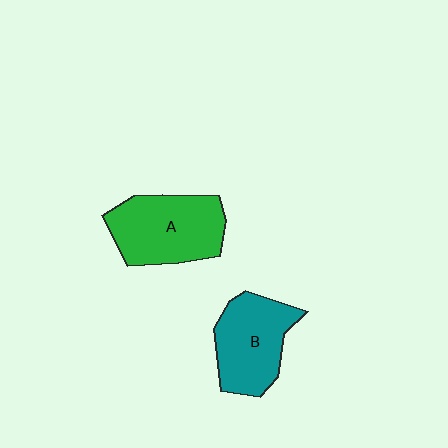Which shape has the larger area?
Shape A (green).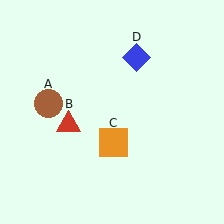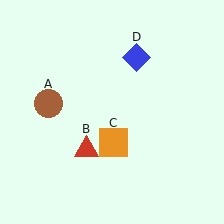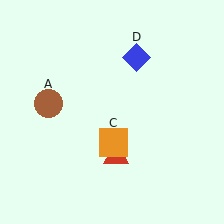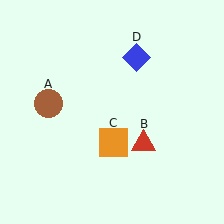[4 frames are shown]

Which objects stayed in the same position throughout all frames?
Brown circle (object A) and orange square (object C) and blue diamond (object D) remained stationary.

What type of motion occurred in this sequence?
The red triangle (object B) rotated counterclockwise around the center of the scene.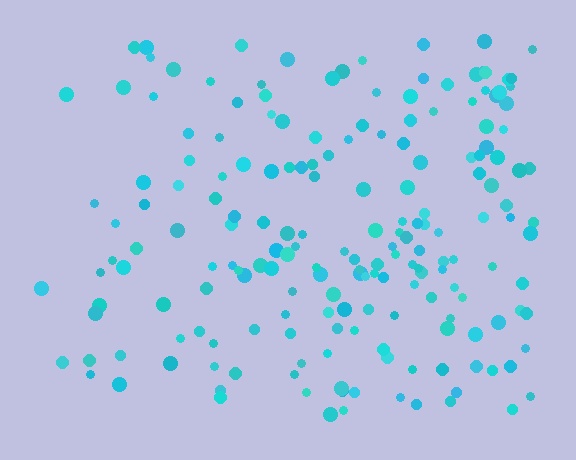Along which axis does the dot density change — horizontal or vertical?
Horizontal.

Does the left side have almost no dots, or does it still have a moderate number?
Still a moderate number, just noticeably fewer than the right.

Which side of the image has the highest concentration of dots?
The right.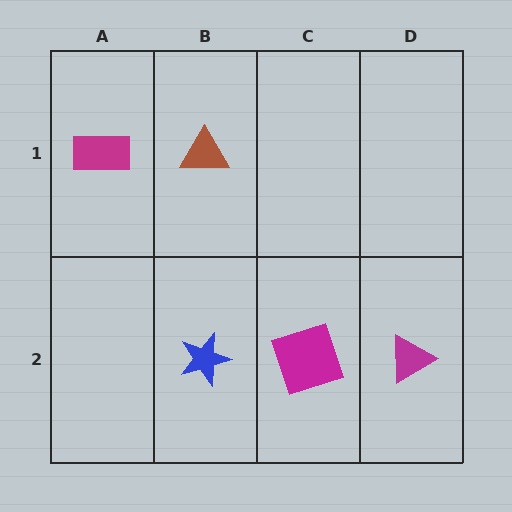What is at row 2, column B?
A blue star.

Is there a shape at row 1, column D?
No, that cell is empty.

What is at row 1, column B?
A brown triangle.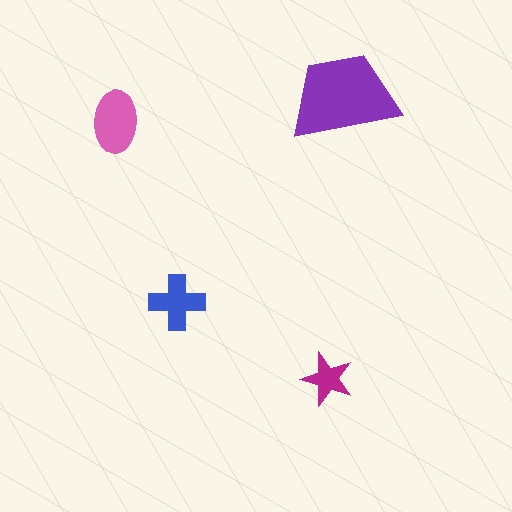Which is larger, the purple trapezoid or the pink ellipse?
The purple trapezoid.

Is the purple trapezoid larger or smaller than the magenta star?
Larger.